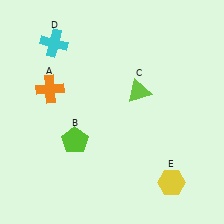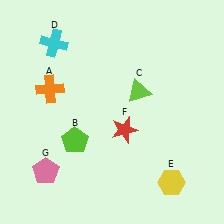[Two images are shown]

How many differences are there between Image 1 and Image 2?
There are 2 differences between the two images.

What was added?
A red star (F), a pink pentagon (G) were added in Image 2.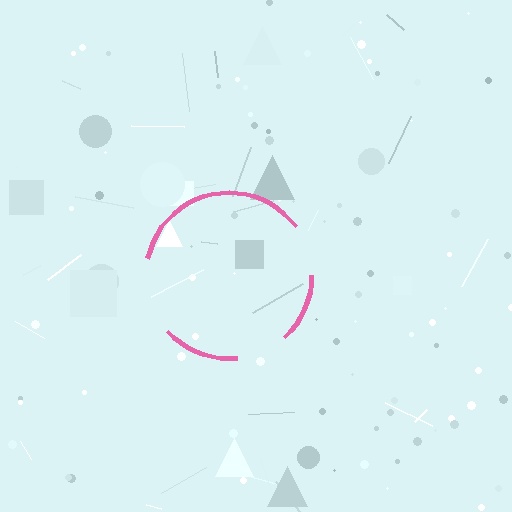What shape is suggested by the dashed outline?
The dashed outline suggests a circle.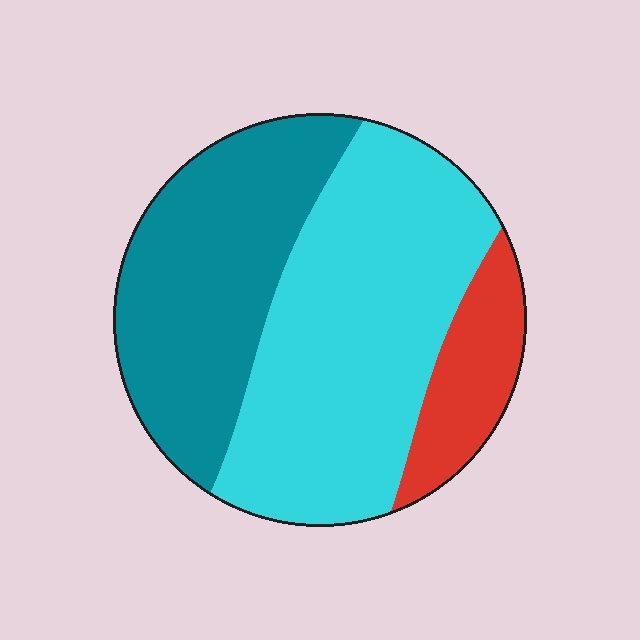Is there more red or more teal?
Teal.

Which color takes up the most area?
Cyan, at roughly 50%.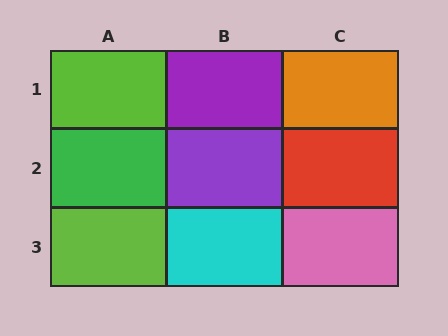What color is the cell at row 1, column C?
Orange.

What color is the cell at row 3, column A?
Lime.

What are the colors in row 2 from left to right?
Green, purple, red.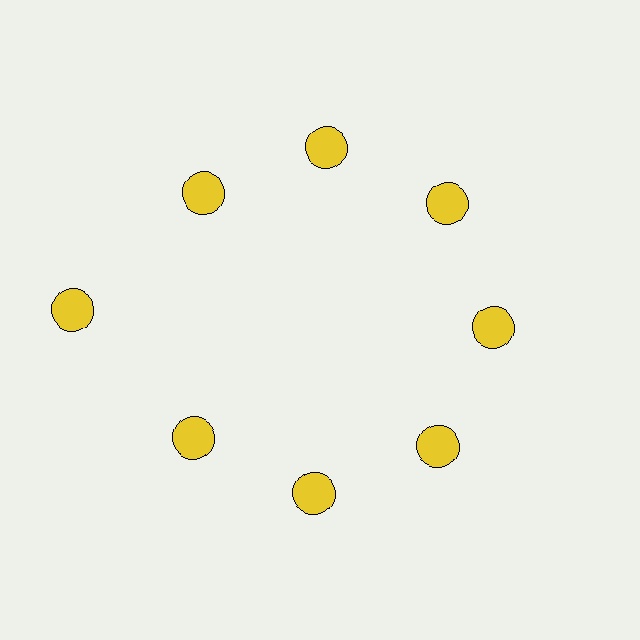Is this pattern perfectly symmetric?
No. The 8 yellow circles are arranged in a ring, but one element near the 9 o'clock position is pushed outward from the center, breaking the 8-fold rotational symmetry.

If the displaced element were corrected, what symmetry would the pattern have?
It would have 8-fold rotational symmetry — the pattern would map onto itself every 45 degrees.